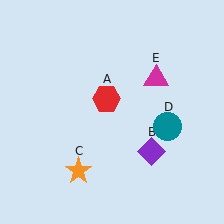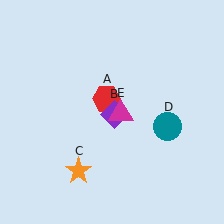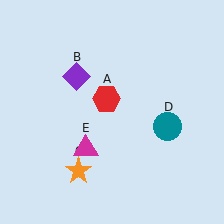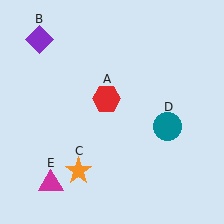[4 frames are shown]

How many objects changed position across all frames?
2 objects changed position: purple diamond (object B), magenta triangle (object E).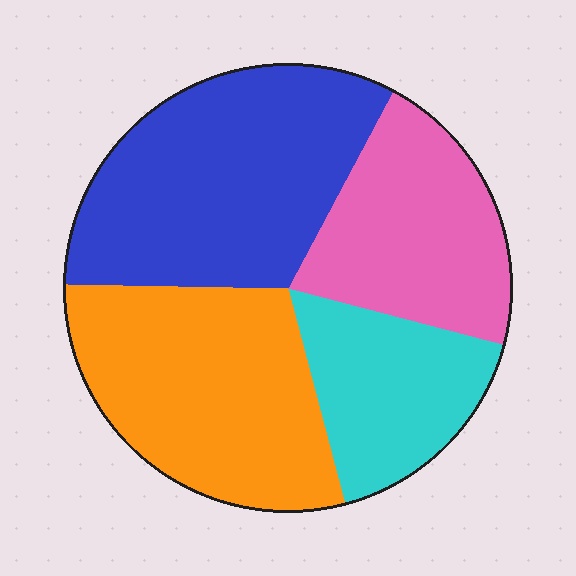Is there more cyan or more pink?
Pink.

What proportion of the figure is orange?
Orange takes up about one third (1/3) of the figure.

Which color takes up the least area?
Cyan, at roughly 15%.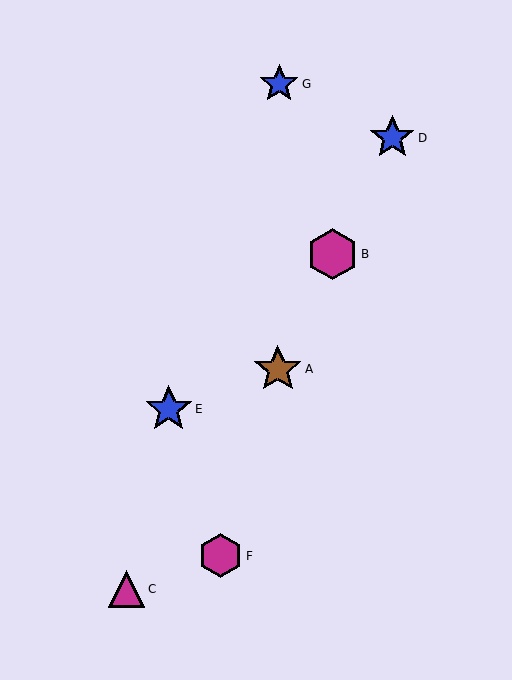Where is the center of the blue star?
The center of the blue star is at (169, 409).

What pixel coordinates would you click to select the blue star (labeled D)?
Click at (392, 138) to select the blue star D.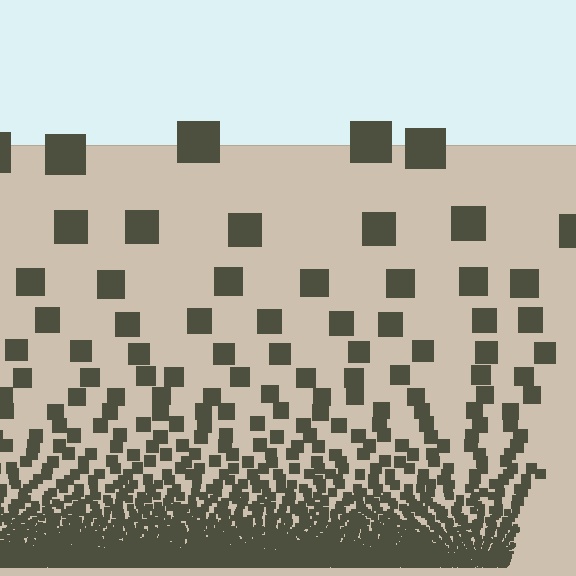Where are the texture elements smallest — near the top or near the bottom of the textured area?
Near the bottom.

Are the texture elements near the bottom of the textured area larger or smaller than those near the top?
Smaller. The gradient is inverted — elements near the bottom are smaller and denser.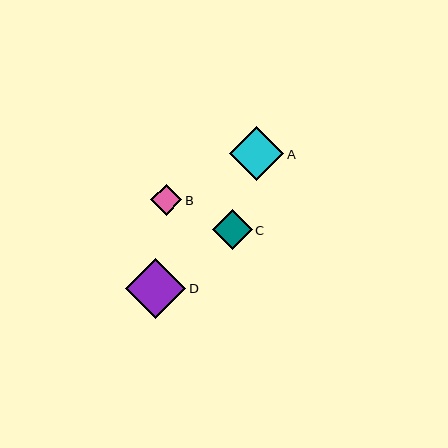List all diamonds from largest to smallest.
From largest to smallest: D, A, C, B.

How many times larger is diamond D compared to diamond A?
Diamond D is approximately 1.1 times the size of diamond A.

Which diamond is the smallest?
Diamond B is the smallest with a size of approximately 31 pixels.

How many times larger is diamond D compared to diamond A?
Diamond D is approximately 1.1 times the size of diamond A.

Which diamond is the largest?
Diamond D is the largest with a size of approximately 60 pixels.